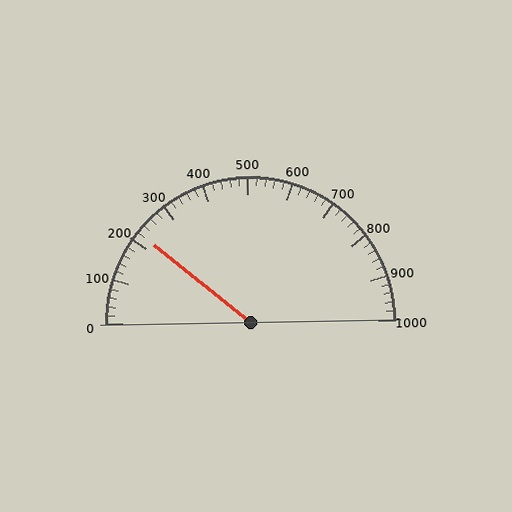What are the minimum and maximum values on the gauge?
The gauge ranges from 0 to 1000.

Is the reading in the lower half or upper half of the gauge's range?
The reading is in the lower half of the range (0 to 1000).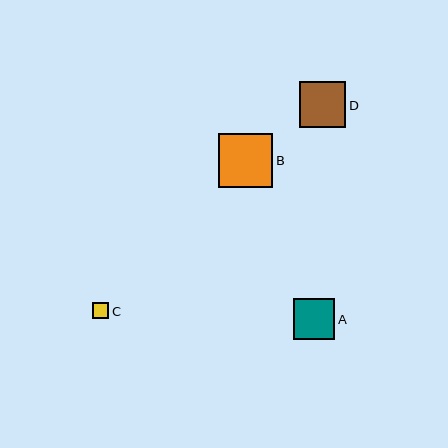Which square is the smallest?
Square C is the smallest with a size of approximately 16 pixels.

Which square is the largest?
Square B is the largest with a size of approximately 54 pixels.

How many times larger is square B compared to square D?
Square B is approximately 1.2 times the size of square D.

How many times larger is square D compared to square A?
Square D is approximately 1.1 times the size of square A.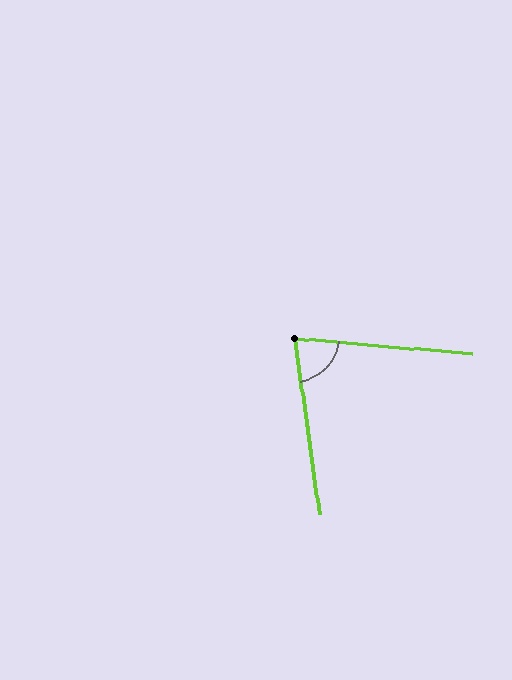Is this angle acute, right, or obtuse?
It is acute.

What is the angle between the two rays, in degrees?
Approximately 77 degrees.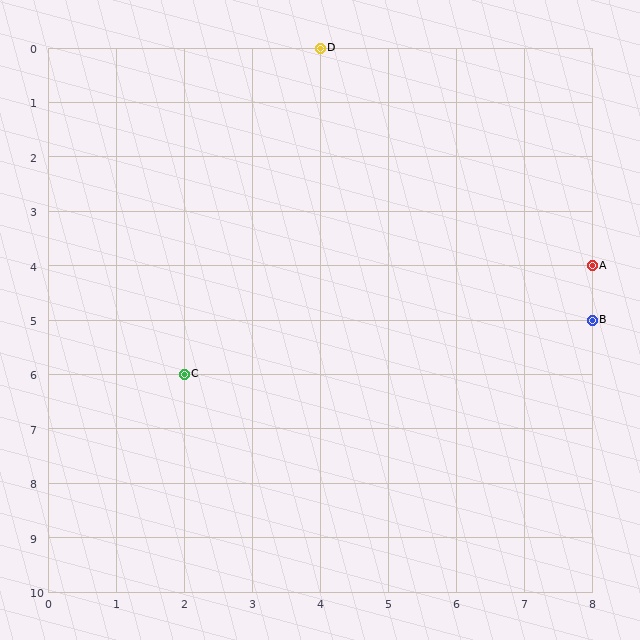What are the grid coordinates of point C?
Point C is at grid coordinates (2, 6).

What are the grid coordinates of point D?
Point D is at grid coordinates (4, 0).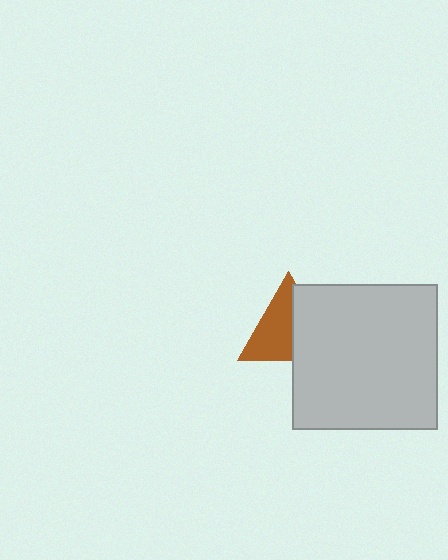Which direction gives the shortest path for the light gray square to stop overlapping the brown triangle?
Moving right gives the shortest separation.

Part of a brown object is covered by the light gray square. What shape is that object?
It is a triangle.